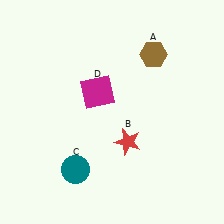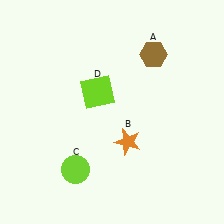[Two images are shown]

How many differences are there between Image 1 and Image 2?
There are 3 differences between the two images.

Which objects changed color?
B changed from red to orange. C changed from teal to lime. D changed from magenta to lime.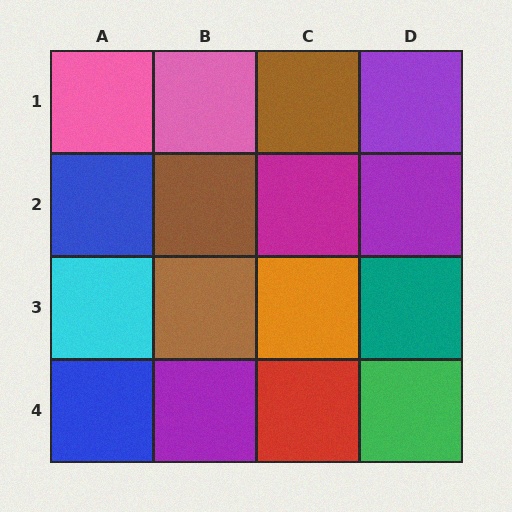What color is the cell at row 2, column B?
Brown.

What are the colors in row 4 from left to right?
Blue, purple, red, green.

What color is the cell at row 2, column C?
Magenta.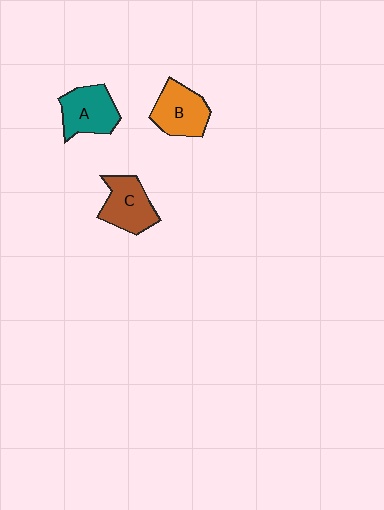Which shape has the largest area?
Shape B (orange).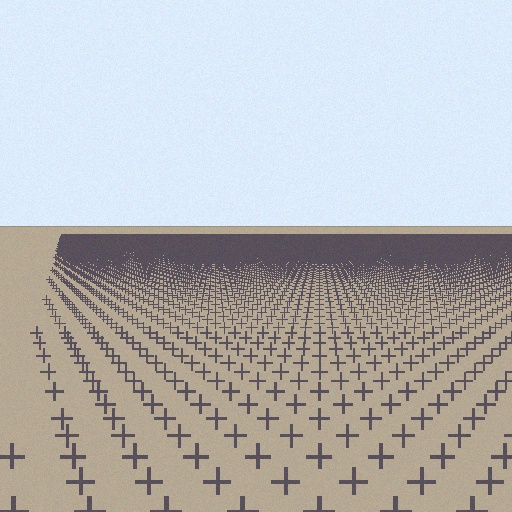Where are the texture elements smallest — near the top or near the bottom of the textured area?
Near the top.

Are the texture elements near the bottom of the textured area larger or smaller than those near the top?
Larger. Near the bottom, elements are closer to the viewer and appear at a bigger on-screen size.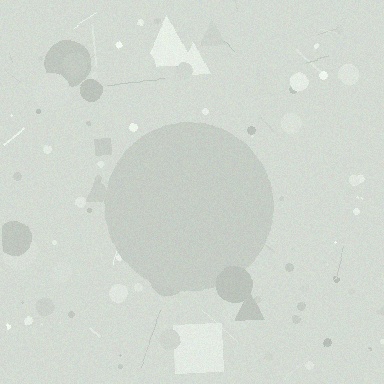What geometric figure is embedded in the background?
A circle is embedded in the background.